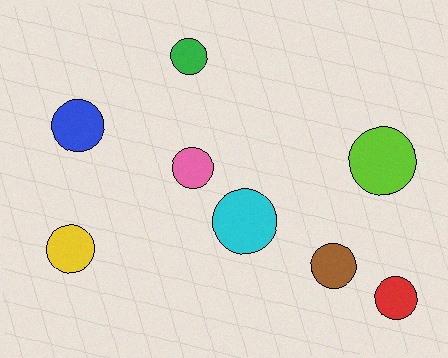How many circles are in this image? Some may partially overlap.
There are 8 circles.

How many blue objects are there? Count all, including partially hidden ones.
There is 1 blue object.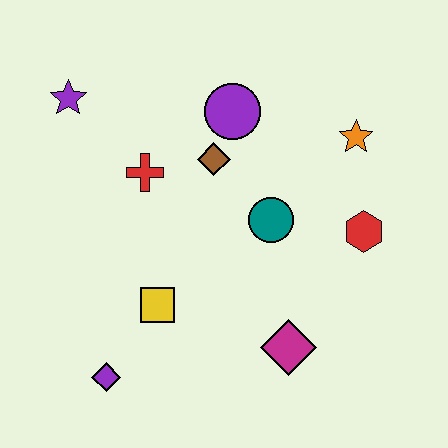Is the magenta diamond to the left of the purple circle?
No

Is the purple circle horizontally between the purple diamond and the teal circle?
Yes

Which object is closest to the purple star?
The red cross is closest to the purple star.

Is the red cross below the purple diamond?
No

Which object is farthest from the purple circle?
The purple diamond is farthest from the purple circle.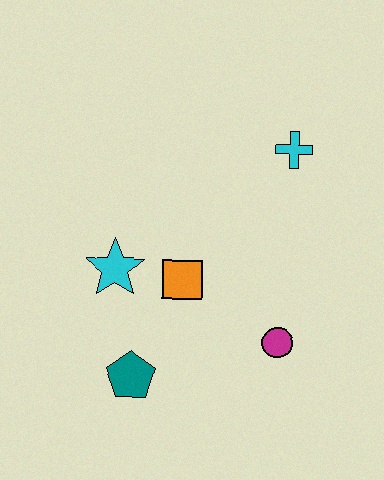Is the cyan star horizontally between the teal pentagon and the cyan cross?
No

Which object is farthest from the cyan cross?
The teal pentagon is farthest from the cyan cross.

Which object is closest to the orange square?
The cyan star is closest to the orange square.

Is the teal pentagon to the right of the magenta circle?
No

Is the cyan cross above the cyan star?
Yes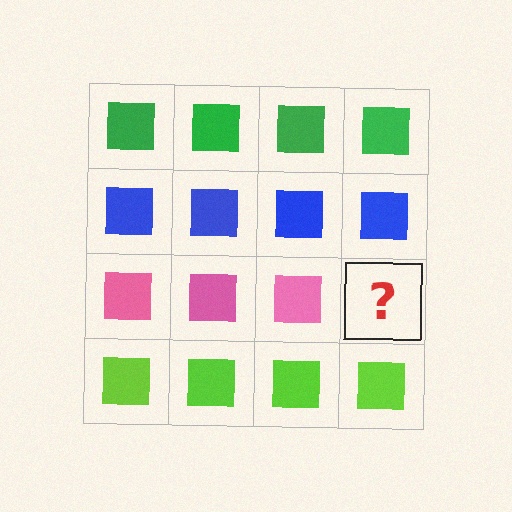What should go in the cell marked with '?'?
The missing cell should contain a pink square.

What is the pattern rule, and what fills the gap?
The rule is that each row has a consistent color. The gap should be filled with a pink square.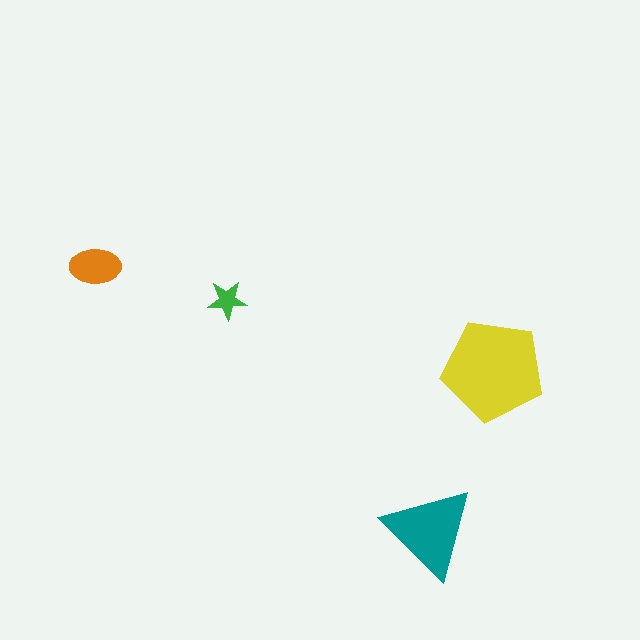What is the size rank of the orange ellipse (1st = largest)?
3rd.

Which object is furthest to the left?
The orange ellipse is leftmost.